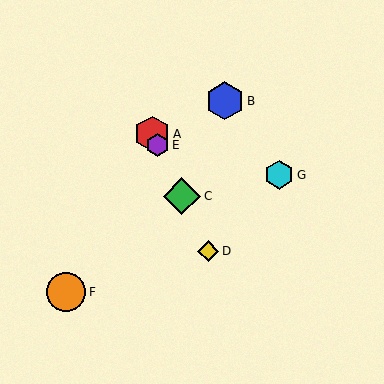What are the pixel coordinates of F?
Object F is at (66, 292).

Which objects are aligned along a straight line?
Objects A, C, D, E are aligned along a straight line.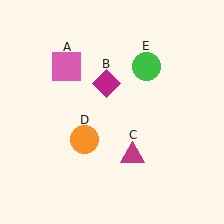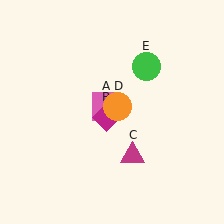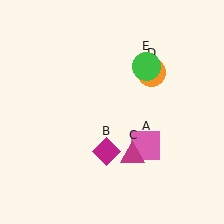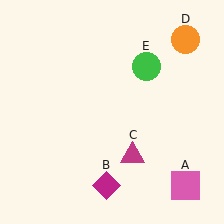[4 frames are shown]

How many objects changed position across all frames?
3 objects changed position: pink square (object A), magenta diamond (object B), orange circle (object D).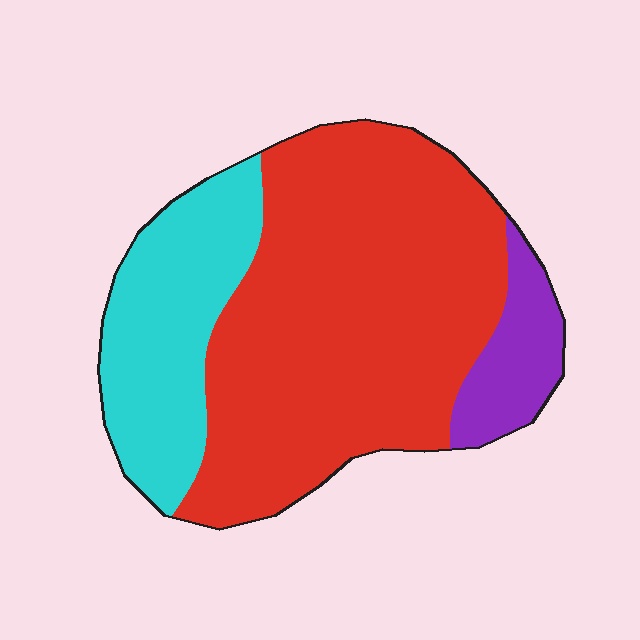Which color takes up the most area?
Red, at roughly 65%.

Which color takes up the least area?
Purple, at roughly 10%.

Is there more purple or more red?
Red.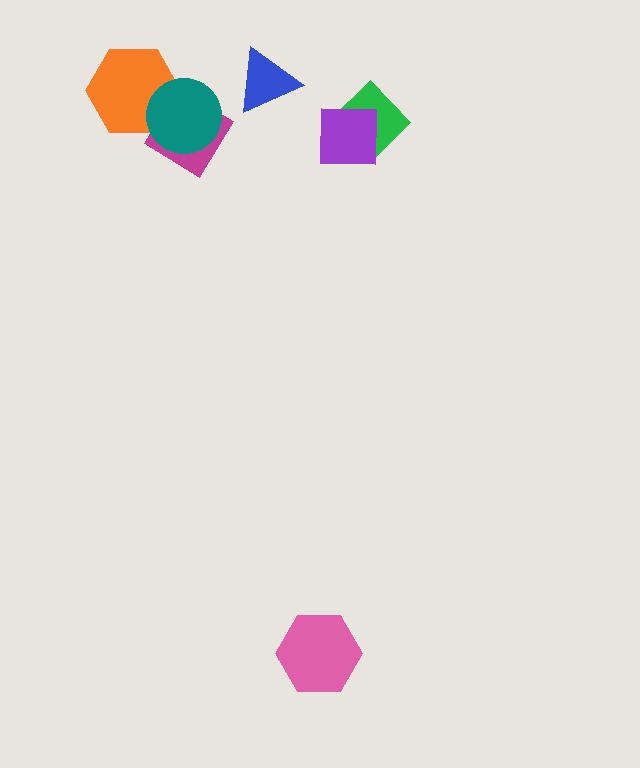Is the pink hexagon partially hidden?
No, no other shape covers it.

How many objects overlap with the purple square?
1 object overlaps with the purple square.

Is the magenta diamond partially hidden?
Yes, it is partially covered by another shape.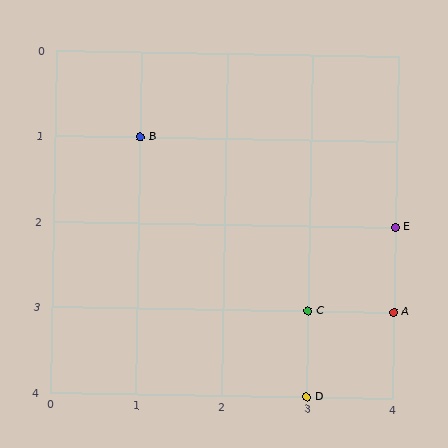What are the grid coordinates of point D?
Point D is at grid coordinates (3, 4).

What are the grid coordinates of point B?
Point B is at grid coordinates (1, 1).